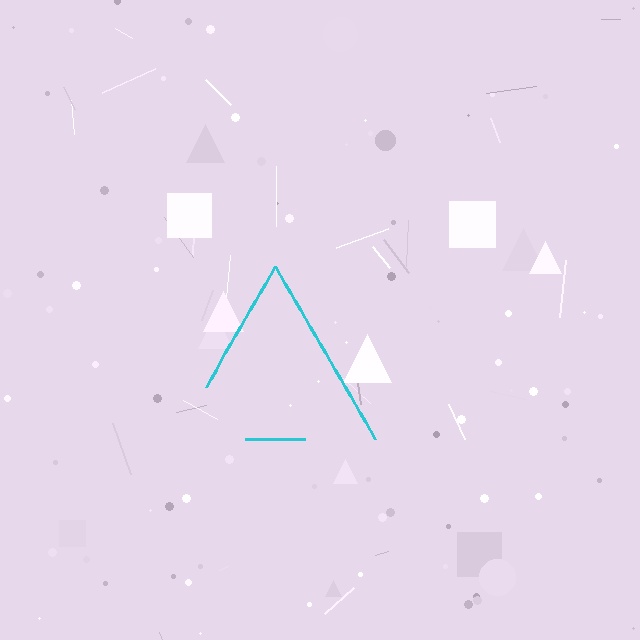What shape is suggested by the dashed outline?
The dashed outline suggests a triangle.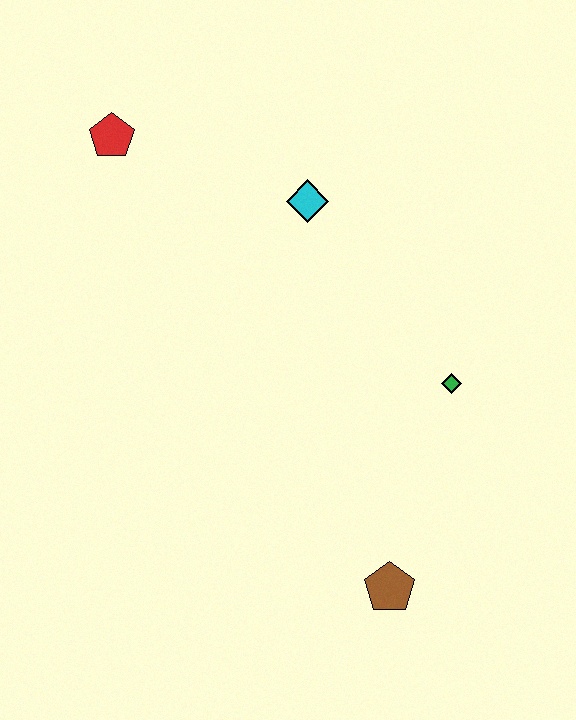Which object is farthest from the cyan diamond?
The brown pentagon is farthest from the cyan diamond.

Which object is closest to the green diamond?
The brown pentagon is closest to the green diamond.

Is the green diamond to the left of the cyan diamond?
No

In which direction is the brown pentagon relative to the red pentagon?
The brown pentagon is below the red pentagon.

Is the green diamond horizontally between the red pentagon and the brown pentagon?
No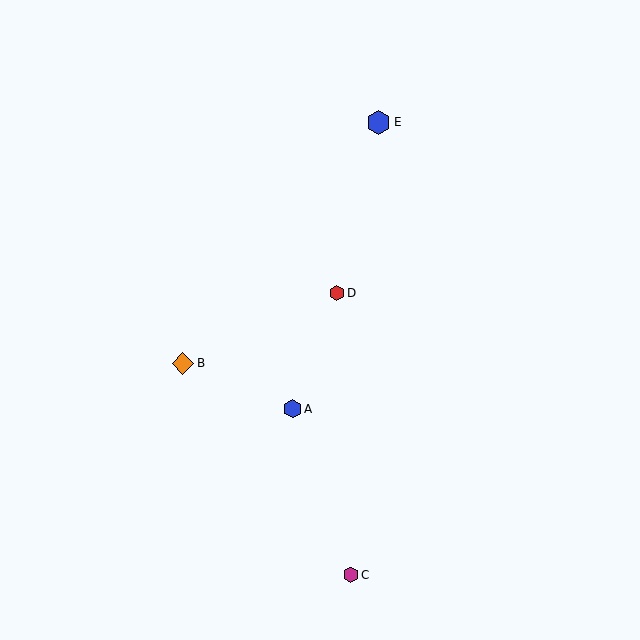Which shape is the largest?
The blue hexagon (labeled E) is the largest.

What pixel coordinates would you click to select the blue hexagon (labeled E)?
Click at (379, 122) to select the blue hexagon E.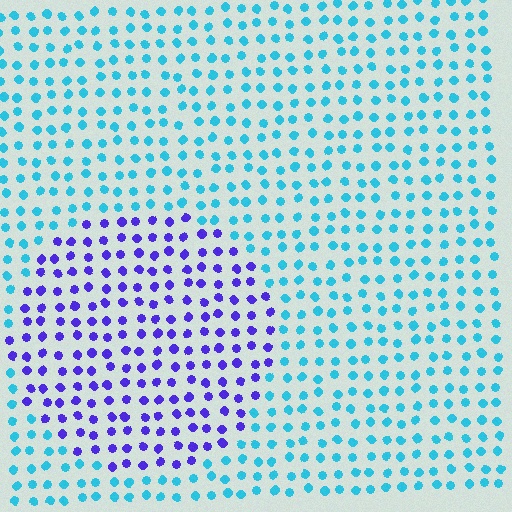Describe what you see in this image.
The image is filled with small cyan elements in a uniform arrangement. A circle-shaped region is visible where the elements are tinted to a slightly different hue, forming a subtle color boundary.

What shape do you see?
I see a circle.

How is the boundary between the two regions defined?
The boundary is defined purely by a slight shift in hue (about 63 degrees). Spacing, size, and orientation are identical on both sides.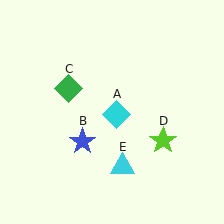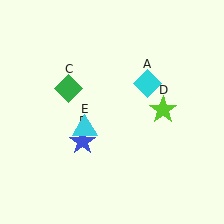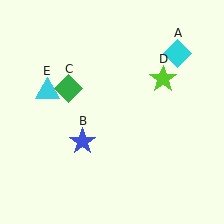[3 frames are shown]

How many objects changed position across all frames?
3 objects changed position: cyan diamond (object A), lime star (object D), cyan triangle (object E).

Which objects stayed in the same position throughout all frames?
Blue star (object B) and green diamond (object C) remained stationary.